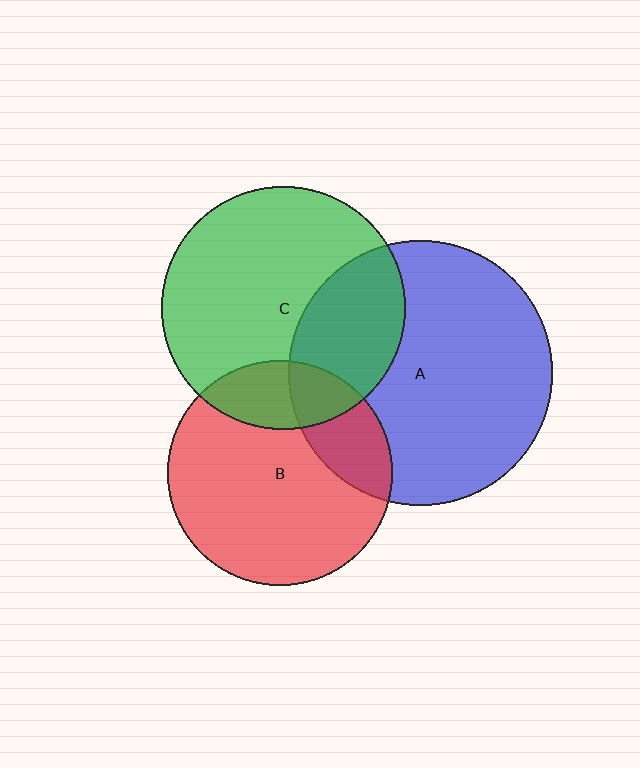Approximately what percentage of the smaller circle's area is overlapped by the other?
Approximately 20%.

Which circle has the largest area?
Circle A (blue).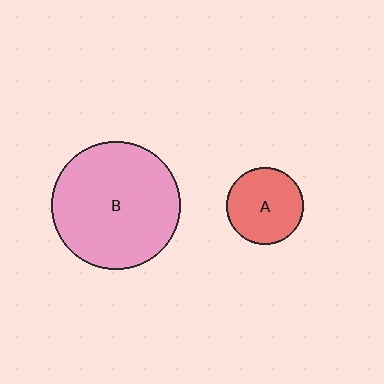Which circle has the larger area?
Circle B (pink).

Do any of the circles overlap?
No, none of the circles overlap.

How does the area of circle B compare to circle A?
Approximately 2.8 times.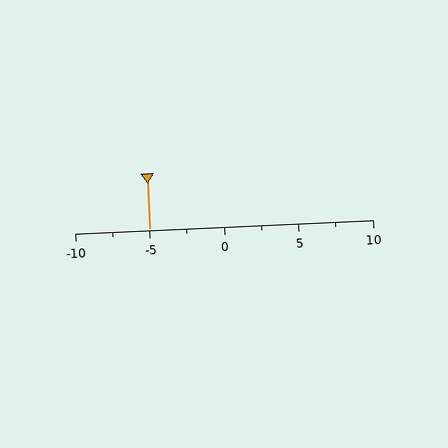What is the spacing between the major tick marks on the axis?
The major ticks are spaced 5 apart.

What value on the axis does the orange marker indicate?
The marker indicates approximately -5.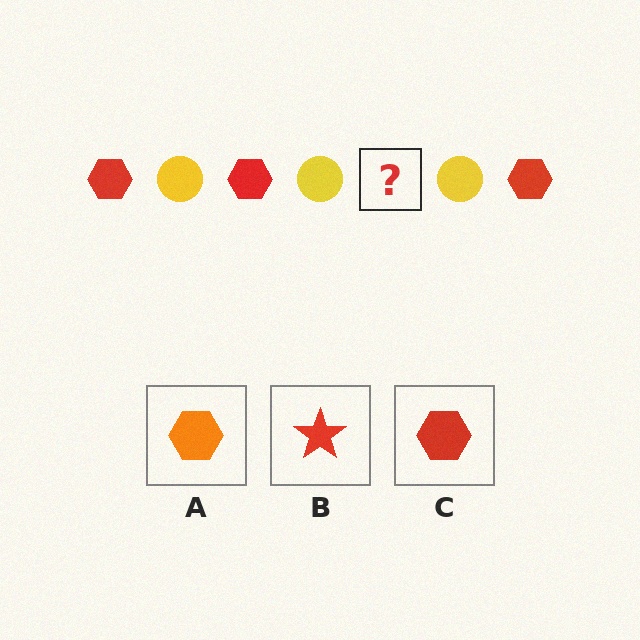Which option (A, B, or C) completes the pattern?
C.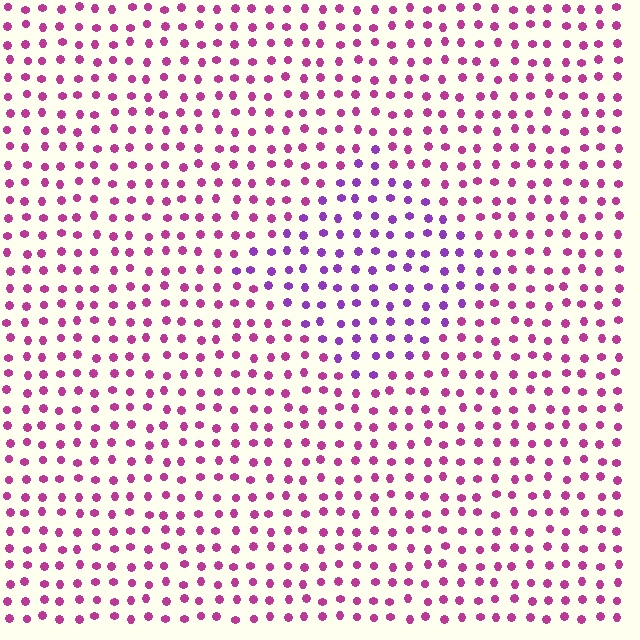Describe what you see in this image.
The image is filled with small magenta elements in a uniform arrangement. A diamond-shaped region is visible where the elements are tinted to a slightly different hue, forming a subtle color boundary.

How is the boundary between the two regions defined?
The boundary is defined purely by a slight shift in hue (about 37 degrees). Spacing, size, and orientation are identical on both sides.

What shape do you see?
I see a diamond.